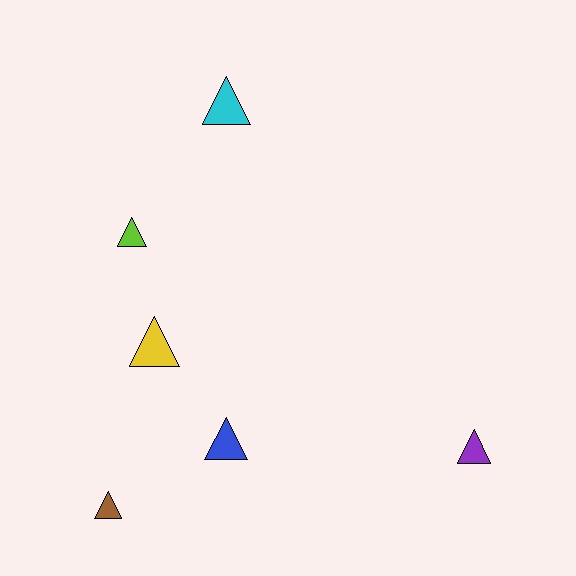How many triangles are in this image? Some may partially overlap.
There are 6 triangles.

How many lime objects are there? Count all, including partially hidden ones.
There is 1 lime object.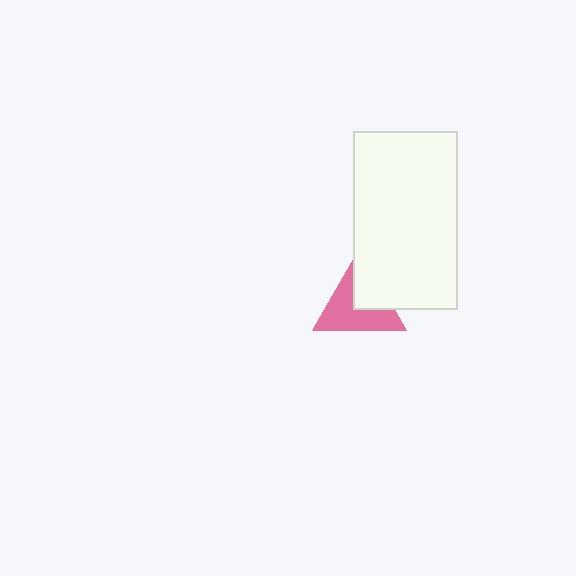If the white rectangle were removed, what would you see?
You would see the complete pink triangle.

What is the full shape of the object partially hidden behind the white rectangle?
The partially hidden object is a pink triangle.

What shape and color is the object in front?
The object in front is a white rectangle.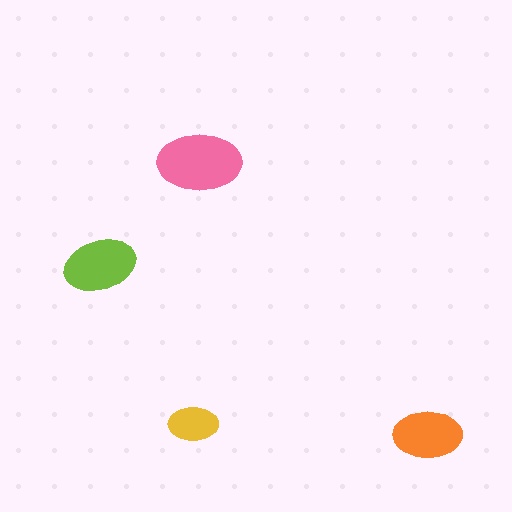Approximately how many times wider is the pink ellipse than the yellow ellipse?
About 1.5 times wider.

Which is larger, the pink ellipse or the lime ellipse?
The pink one.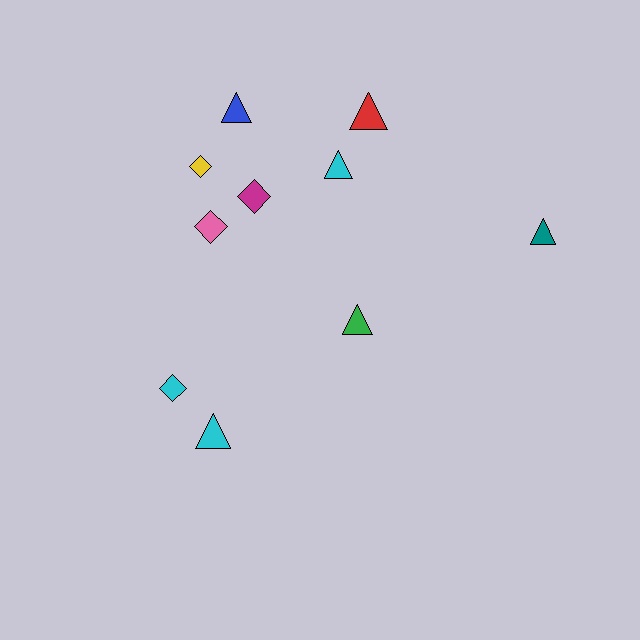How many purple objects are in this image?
There are no purple objects.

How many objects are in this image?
There are 10 objects.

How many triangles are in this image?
There are 6 triangles.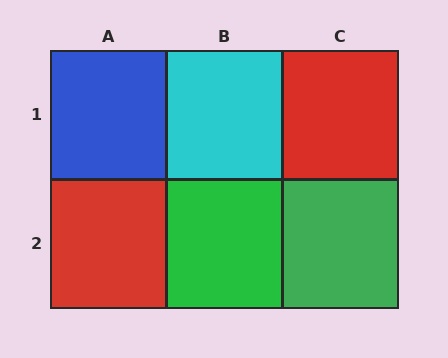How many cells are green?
2 cells are green.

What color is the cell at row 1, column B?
Cyan.